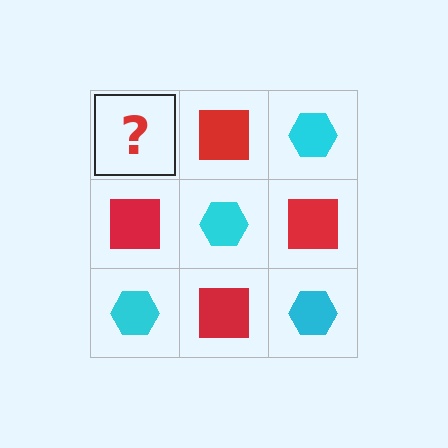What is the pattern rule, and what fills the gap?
The rule is that it alternates cyan hexagon and red square in a checkerboard pattern. The gap should be filled with a cyan hexagon.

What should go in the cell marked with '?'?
The missing cell should contain a cyan hexagon.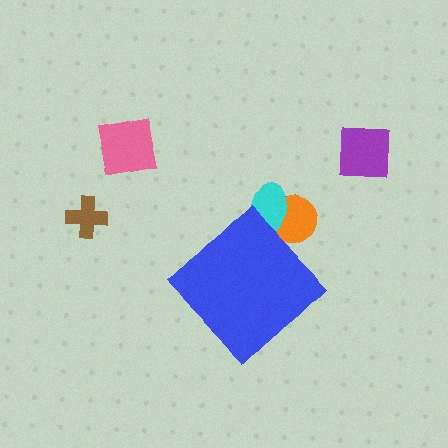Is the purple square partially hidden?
No, the purple square is fully visible.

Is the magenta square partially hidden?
Yes, the magenta square is partially hidden behind the blue diamond.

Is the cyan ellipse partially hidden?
Yes, the cyan ellipse is partially hidden behind the blue diamond.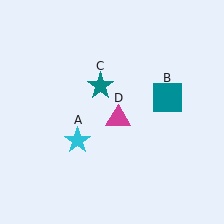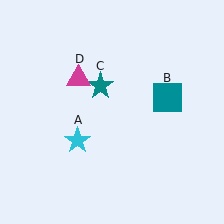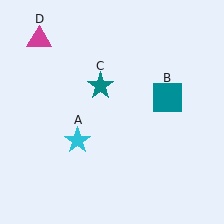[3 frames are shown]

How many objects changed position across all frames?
1 object changed position: magenta triangle (object D).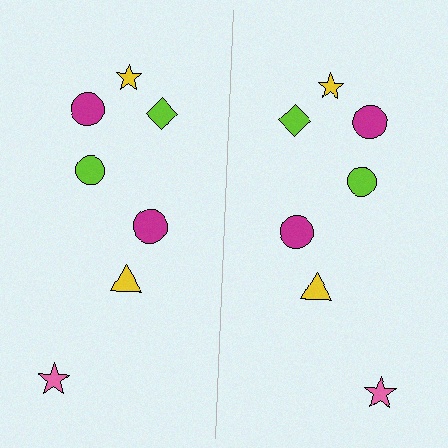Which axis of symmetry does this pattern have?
The pattern has a vertical axis of symmetry running through the center of the image.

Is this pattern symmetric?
Yes, this pattern has bilateral (reflection) symmetry.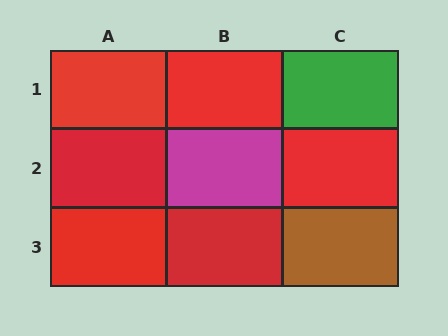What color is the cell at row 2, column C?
Red.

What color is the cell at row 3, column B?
Red.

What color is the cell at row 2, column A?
Red.